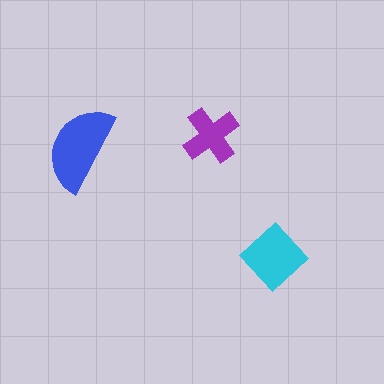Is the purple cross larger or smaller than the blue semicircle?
Smaller.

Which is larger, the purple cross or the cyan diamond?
The cyan diamond.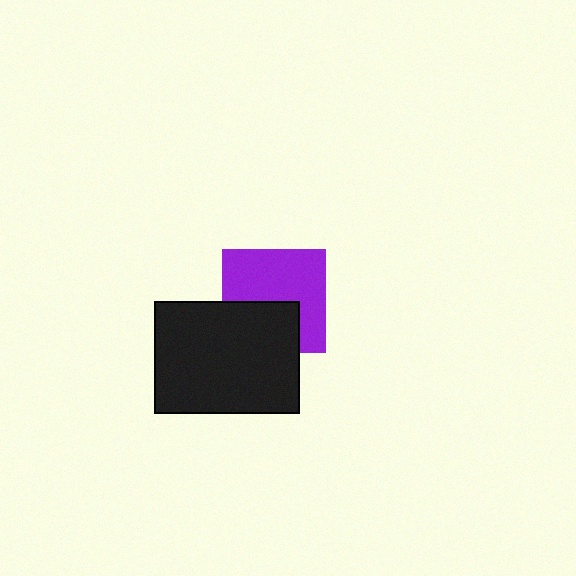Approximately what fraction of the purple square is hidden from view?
Roughly 38% of the purple square is hidden behind the black rectangle.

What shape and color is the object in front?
The object in front is a black rectangle.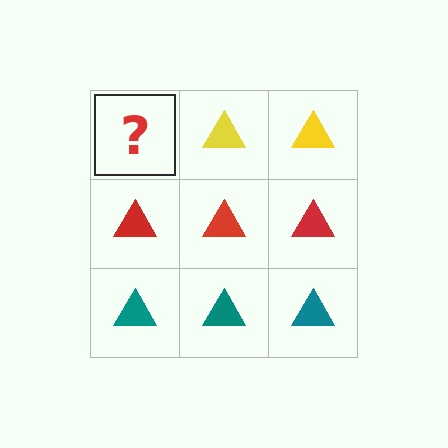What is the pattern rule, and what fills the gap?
The rule is that each row has a consistent color. The gap should be filled with a yellow triangle.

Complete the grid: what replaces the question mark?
The question mark should be replaced with a yellow triangle.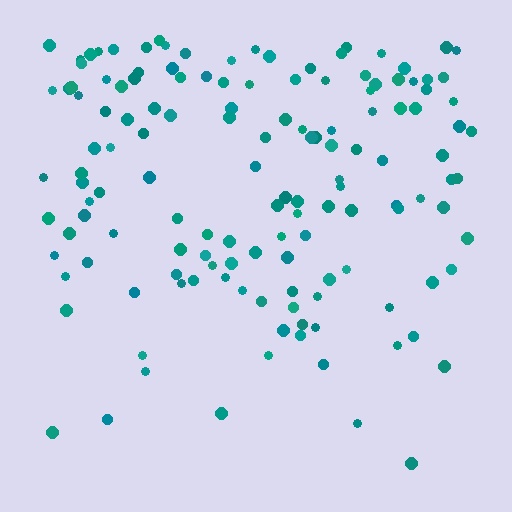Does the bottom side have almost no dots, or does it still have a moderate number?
Still a moderate number, just noticeably fewer than the top.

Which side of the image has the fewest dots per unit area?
The bottom.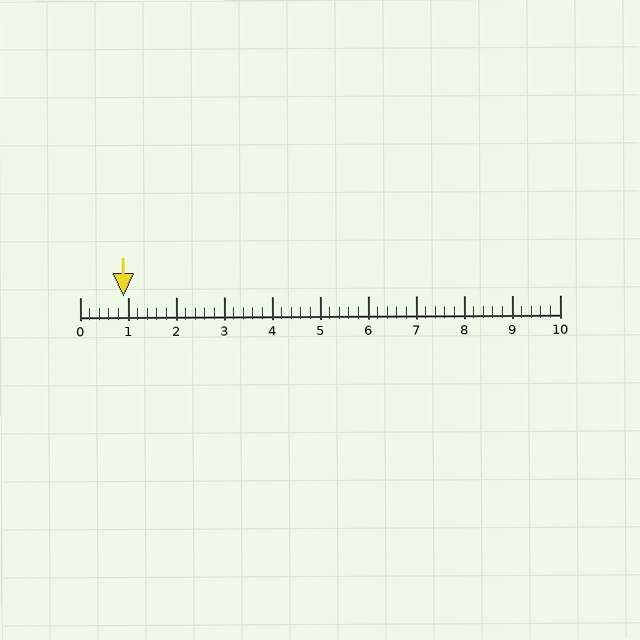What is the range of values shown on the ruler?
The ruler shows values from 0 to 10.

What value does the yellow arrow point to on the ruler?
The yellow arrow points to approximately 0.9.